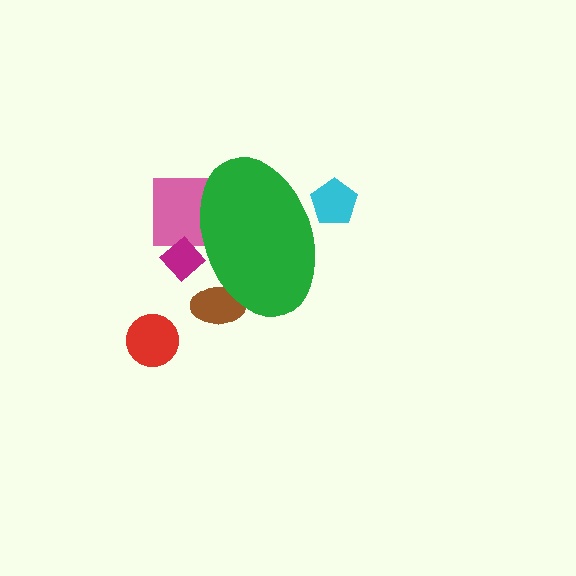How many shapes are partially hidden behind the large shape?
4 shapes are partially hidden.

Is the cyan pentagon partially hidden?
Yes, the cyan pentagon is partially hidden behind the green ellipse.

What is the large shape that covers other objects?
A green ellipse.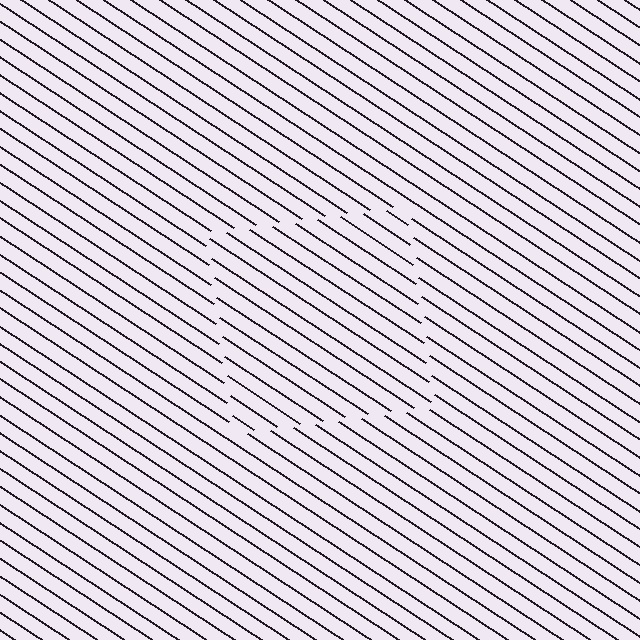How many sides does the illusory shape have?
4 sides — the line-ends trace a square.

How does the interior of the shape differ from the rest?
The interior of the shape contains the same grating, shifted by half a period — the contour is defined by the phase discontinuity where line-ends from the inner and outer gratings abut.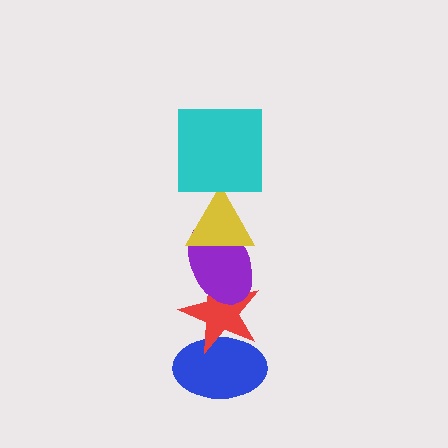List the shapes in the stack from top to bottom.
From top to bottom: the cyan square, the yellow triangle, the purple ellipse, the red star, the blue ellipse.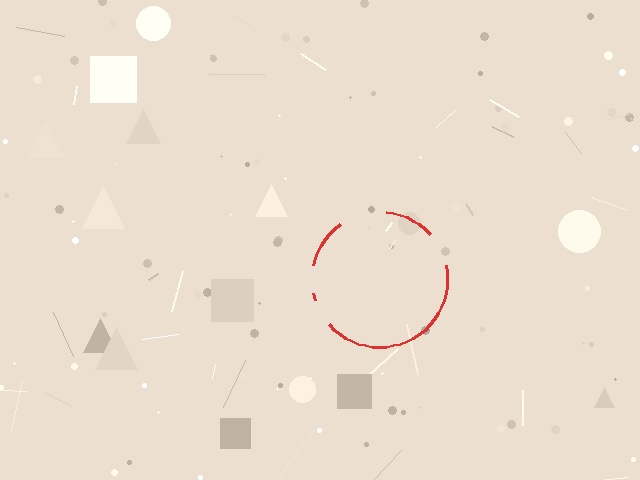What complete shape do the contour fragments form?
The contour fragments form a circle.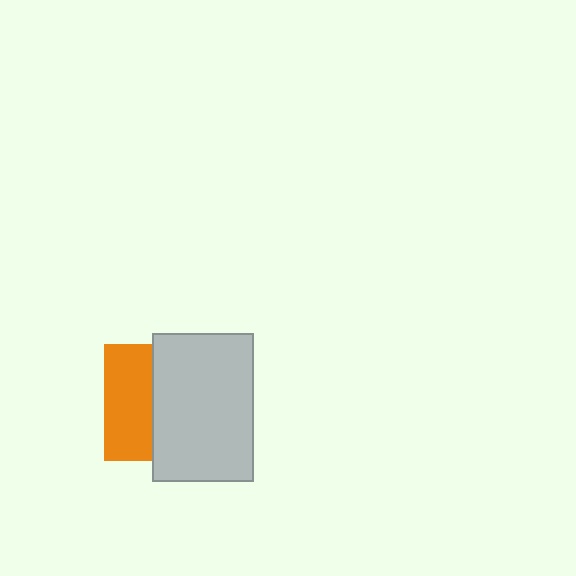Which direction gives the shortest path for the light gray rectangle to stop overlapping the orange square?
Moving right gives the shortest separation.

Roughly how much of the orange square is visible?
A small part of it is visible (roughly 41%).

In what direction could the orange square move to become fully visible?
The orange square could move left. That would shift it out from behind the light gray rectangle entirely.